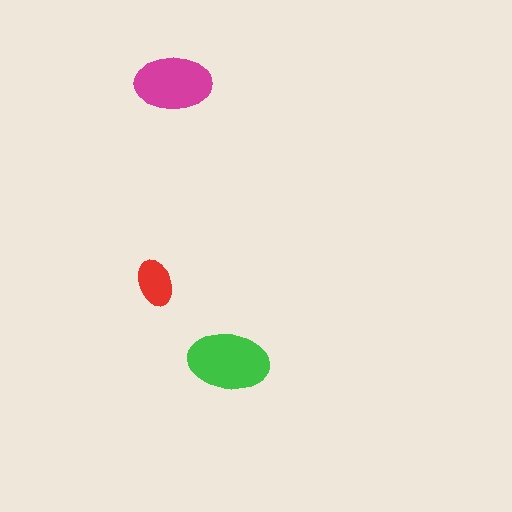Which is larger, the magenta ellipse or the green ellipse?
The green one.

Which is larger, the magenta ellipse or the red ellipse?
The magenta one.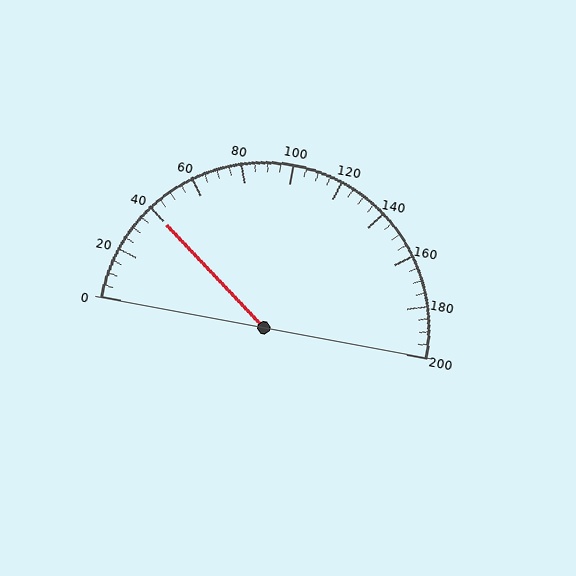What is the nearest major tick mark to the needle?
The nearest major tick mark is 40.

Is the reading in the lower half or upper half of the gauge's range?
The reading is in the lower half of the range (0 to 200).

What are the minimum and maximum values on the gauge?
The gauge ranges from 0 to 200.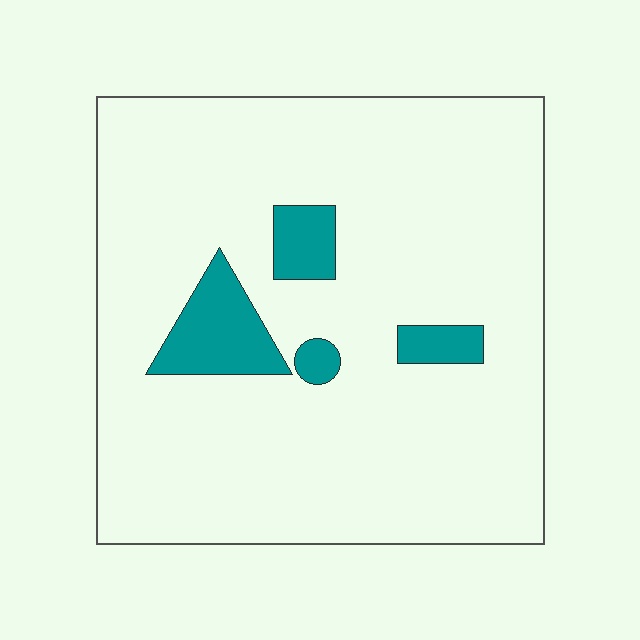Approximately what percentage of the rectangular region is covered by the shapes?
Approximately 10%.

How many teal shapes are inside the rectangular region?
4.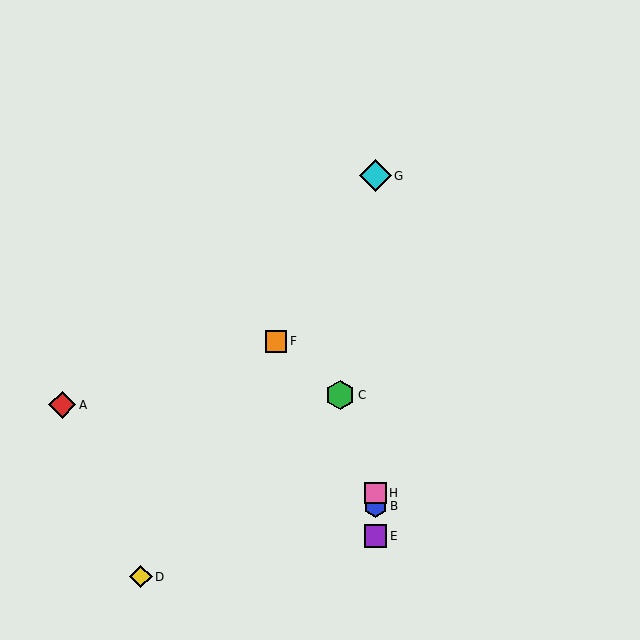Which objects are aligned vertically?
Objects B, E, G, H are aligned vertically.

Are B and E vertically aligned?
Yes, both are at x≈375.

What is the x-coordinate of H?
Object H is at x≈375.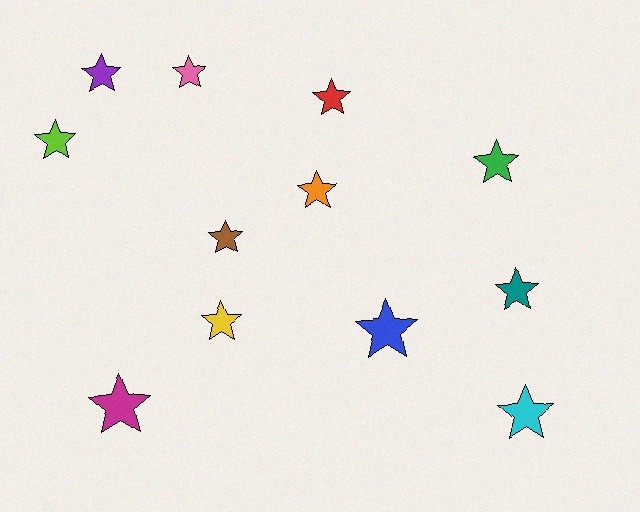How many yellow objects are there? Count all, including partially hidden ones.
There is 1 yellow object.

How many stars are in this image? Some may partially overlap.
There are 12 stars.